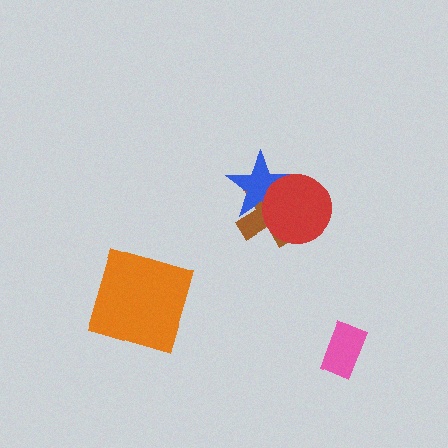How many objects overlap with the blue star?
2 objects overlap with the blue star.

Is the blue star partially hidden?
Yes, it is partially covered by another shape.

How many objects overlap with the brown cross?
2 objects overlap with the brown cross.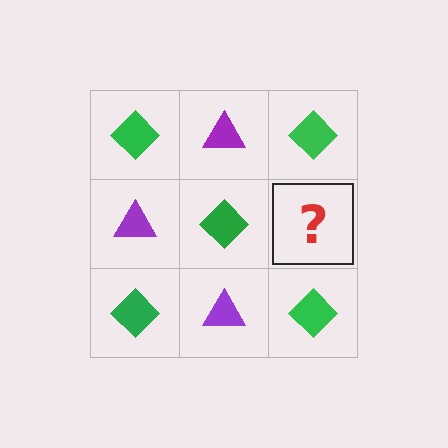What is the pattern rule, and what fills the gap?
The rule is that it alternates green diamond and purple triangle in a checkerboard pattern. The gap should be filled with a purple triangle.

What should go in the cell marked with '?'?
The missing cell should contain a purple triangle.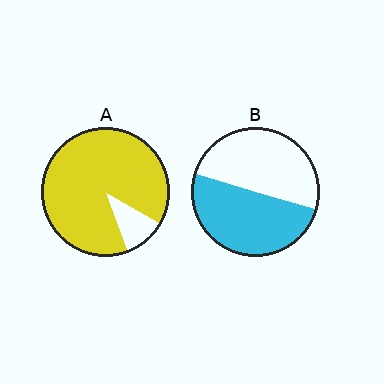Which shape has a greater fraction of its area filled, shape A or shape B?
Shape A.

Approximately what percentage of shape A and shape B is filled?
A is approximately 90% and B is approximately 50%.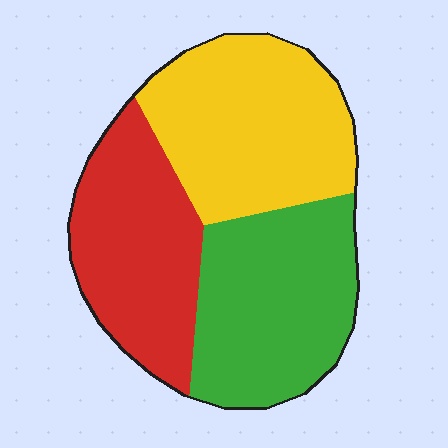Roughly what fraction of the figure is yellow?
Yellow takes up about three eighths (3/8) of the figure.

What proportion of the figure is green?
Green takes up between a third and a half of the figure.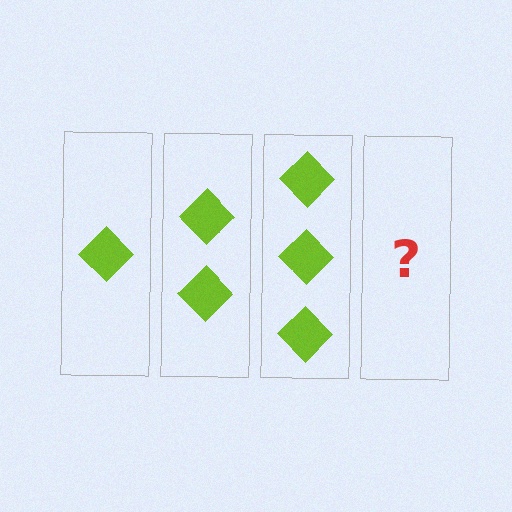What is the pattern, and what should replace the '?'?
The pattern is that each step adds one more diamond. The '?' should be 4 diamonds.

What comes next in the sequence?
The next element should be 4 diamonds.